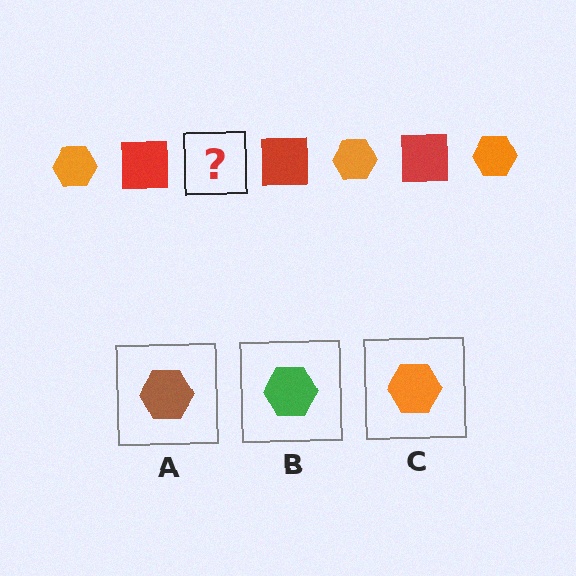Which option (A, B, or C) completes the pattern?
C.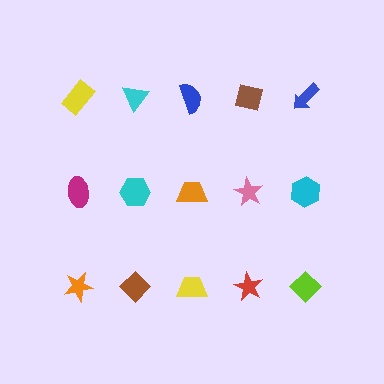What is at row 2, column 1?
A magenta ellipse.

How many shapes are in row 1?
5 shapes.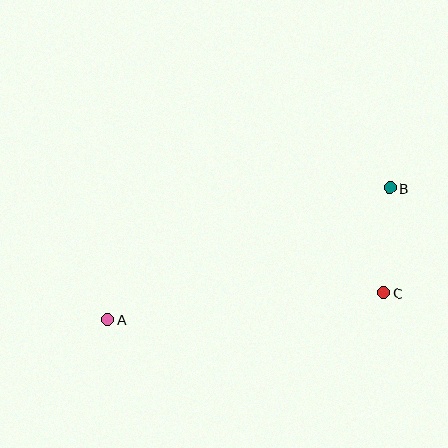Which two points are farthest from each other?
Points A and B are farthest from each other.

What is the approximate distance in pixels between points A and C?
The distance between A and C is approximately 278 pixels.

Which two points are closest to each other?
Points B and C are closest to each other.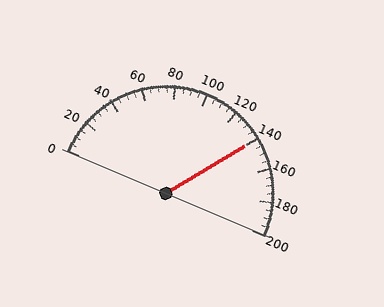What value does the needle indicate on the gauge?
The needle indicates approximately 140.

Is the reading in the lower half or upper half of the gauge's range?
The reading is in the upper half of the range (0 to 200).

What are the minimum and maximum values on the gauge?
The gauge ranges from 0 to 200.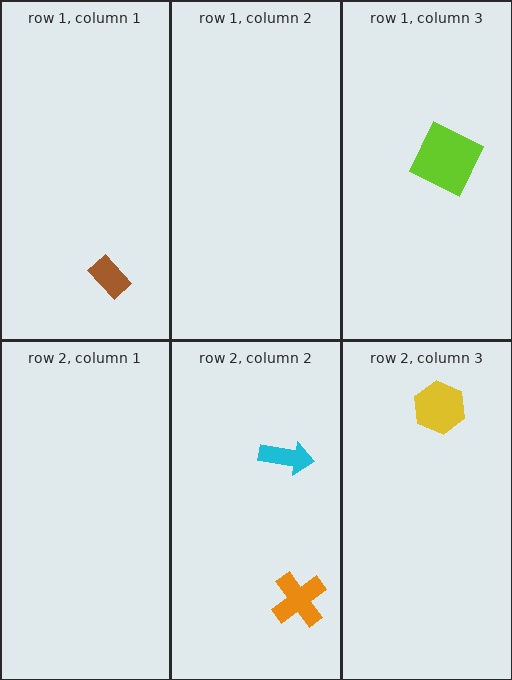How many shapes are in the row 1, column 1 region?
1.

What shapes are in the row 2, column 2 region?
The cyan arrow, the orange cross.